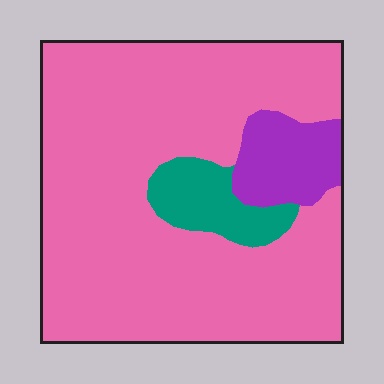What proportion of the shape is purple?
Purple covers about 10% of the shape.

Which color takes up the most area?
Pink, at roughly 80%.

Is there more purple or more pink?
Pink.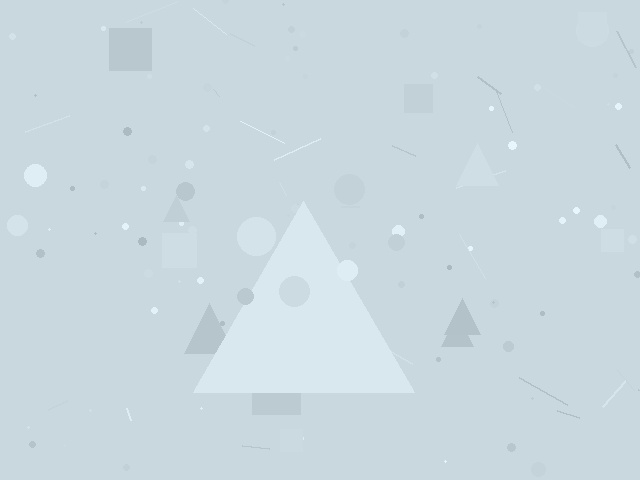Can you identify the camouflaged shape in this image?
The camouflaged shape is a triangle.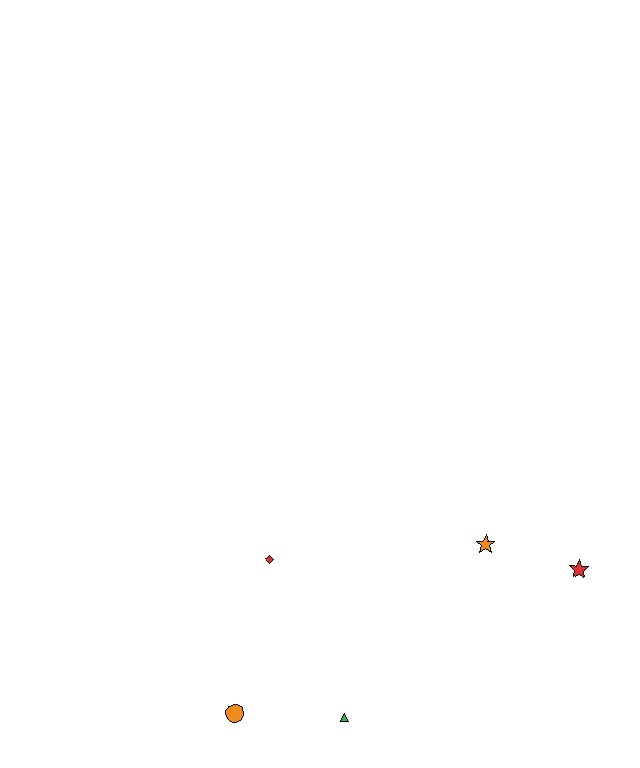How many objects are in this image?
There are 5 objects.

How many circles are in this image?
There is 1 circle.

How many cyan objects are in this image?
There are no cyan objects.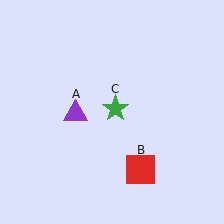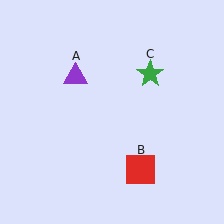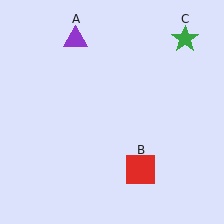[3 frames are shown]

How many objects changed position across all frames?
2 objects changed position: purple triangle (object A), green star (object C).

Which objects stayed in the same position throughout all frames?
Red square (object B) remained stationary.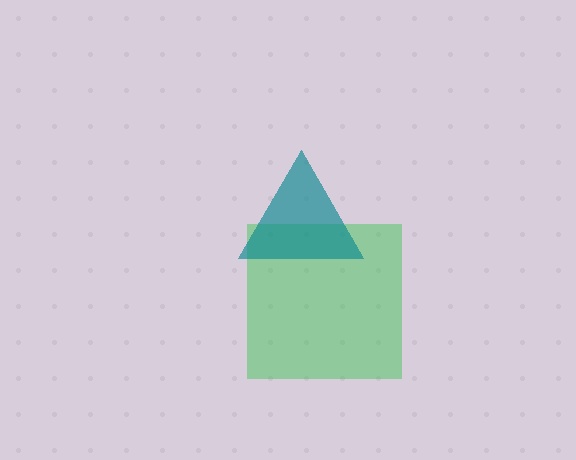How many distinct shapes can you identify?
There are 2 distinct shapes: a green square, a teal triangle.